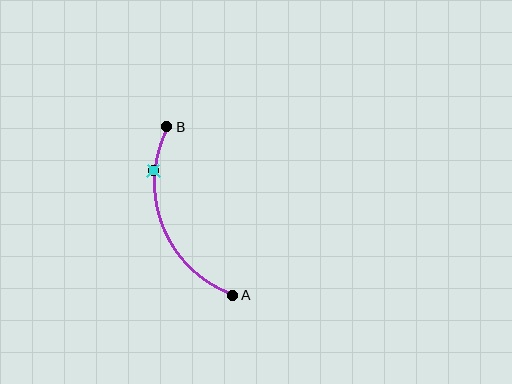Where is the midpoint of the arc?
The arc midpoint is the point on the curve farthest from the straight line joining A and B. It sits to the left of that line.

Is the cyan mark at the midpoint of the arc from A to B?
No. The cyan mark lies on the arc but is closer to endpoint B. The arc midpoint would be at the point on the curve equidistant along the arc from both A and B.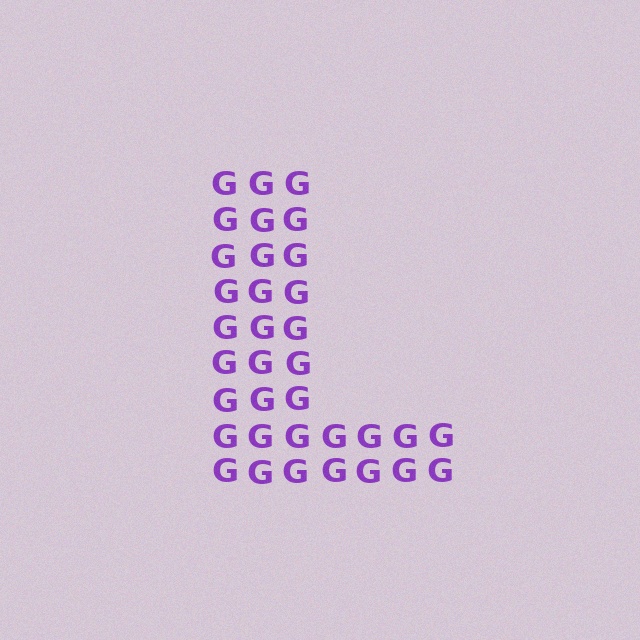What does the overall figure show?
The overall figure shows the letter L.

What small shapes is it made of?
It is made of small letter G's.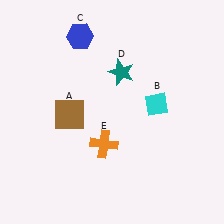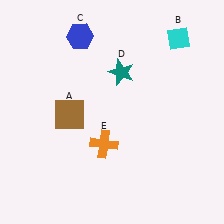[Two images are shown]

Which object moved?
The cyan diamond (B) moved up.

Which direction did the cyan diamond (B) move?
The cyan diamond (B) moved up.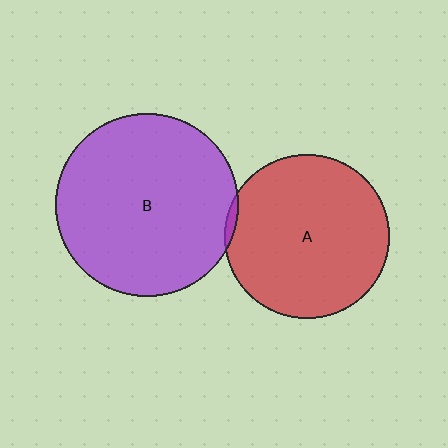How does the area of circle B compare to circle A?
Approximately 1.2 times.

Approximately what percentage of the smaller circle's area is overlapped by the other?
Approximately 5%.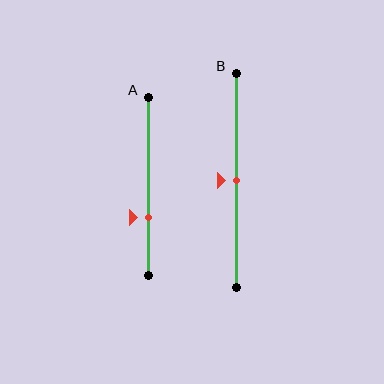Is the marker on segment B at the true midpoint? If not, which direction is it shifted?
Yes, the marker on segment B is at the true midpoint.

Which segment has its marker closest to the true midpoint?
Segment B has its marker closest to the true midpoint.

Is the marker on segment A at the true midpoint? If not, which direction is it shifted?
No, the marker on segment A is shifted downward by about 17% of the segment length.